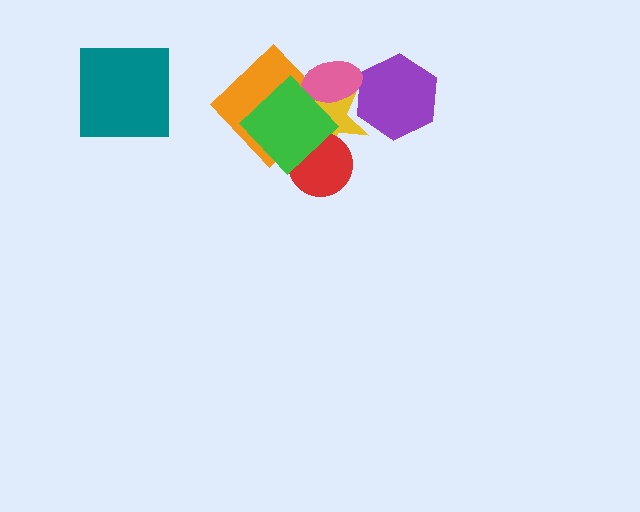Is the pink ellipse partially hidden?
Yes, it is partially covered by another shape.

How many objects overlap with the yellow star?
5 objects overlap with the yellow star.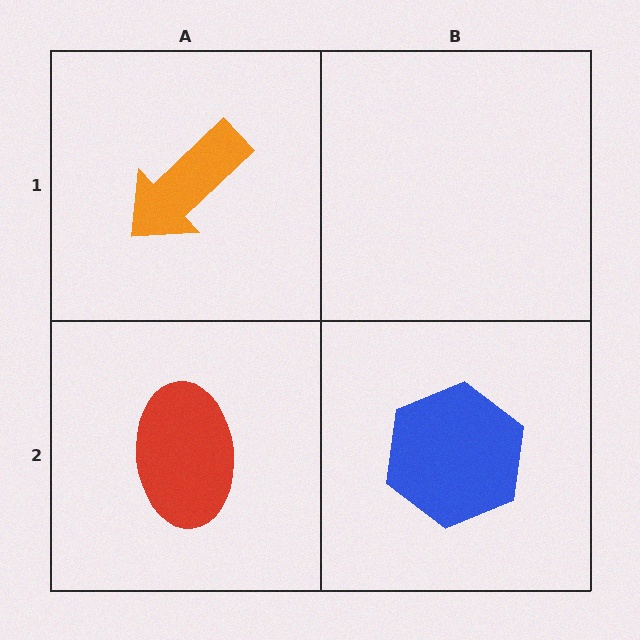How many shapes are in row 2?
2 shapes.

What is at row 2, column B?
A blue hexagon.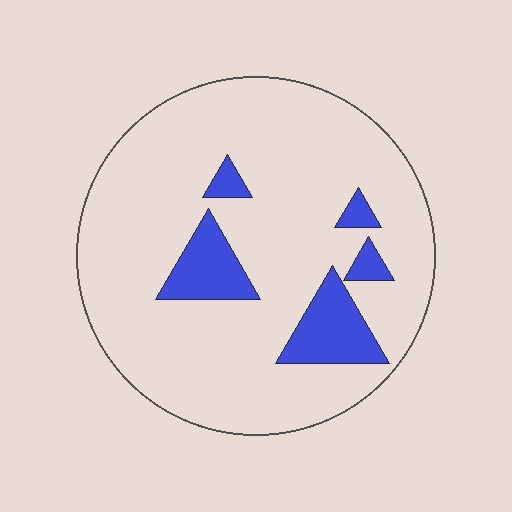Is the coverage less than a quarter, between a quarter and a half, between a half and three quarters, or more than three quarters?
Less than a quarter.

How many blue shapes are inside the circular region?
5.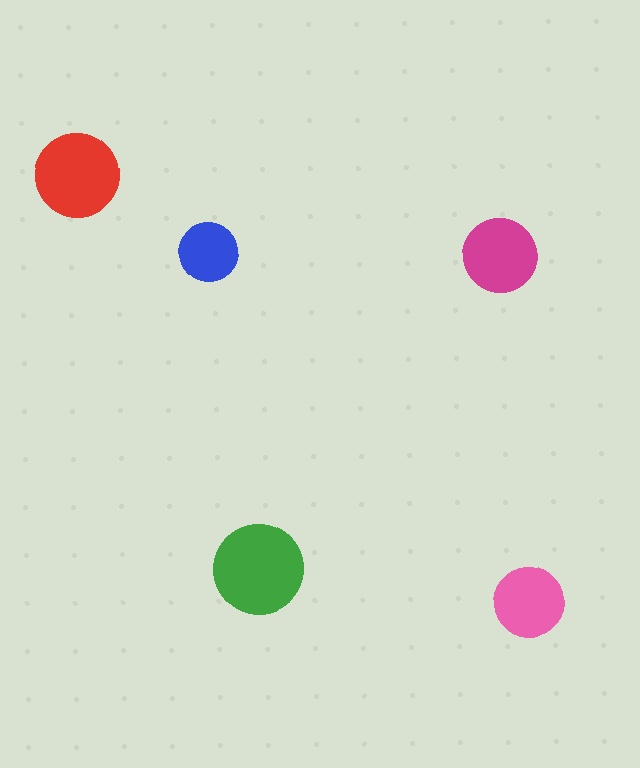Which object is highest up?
The red circle is topmost.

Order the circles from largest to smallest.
the green one, the red one, the magenta one, the pink one, the blue one.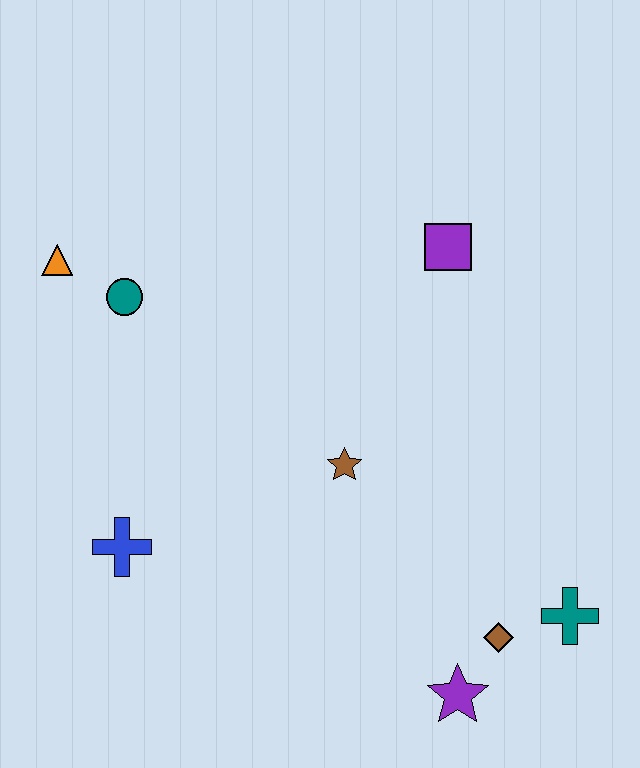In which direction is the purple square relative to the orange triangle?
The purple square is to the right of the orange triangle.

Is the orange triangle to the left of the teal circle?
Yes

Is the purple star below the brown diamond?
Yes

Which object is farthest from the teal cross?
The orange triangle is farthest from the teal cross.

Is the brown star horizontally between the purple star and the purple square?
No